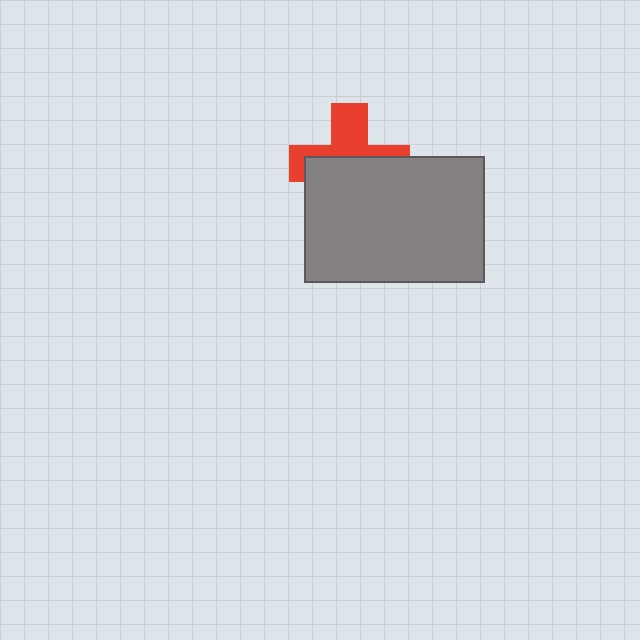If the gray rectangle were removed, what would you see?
You would see the complete red cross.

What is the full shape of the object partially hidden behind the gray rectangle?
The partially hidden object is a red cross.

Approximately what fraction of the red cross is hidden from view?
Roughly 58% of the red cross is hidden behind the gray rectangle.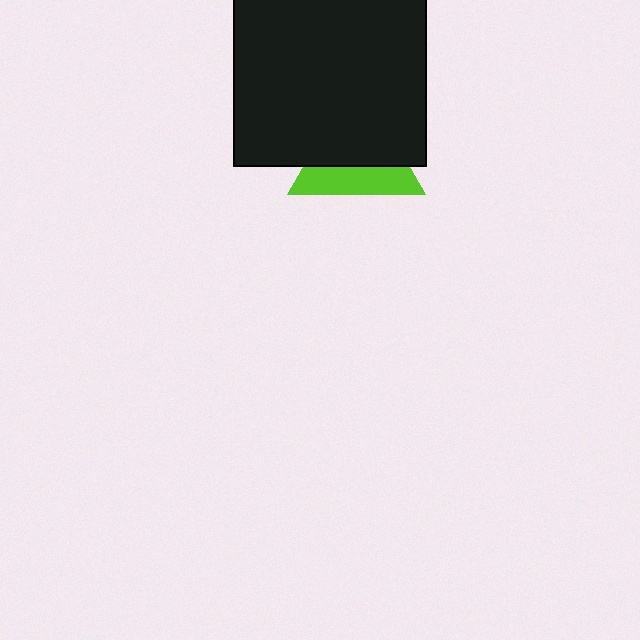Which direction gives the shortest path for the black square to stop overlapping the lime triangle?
Moving up gives the shortest separation.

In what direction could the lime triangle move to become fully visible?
The lime triangle could move down. That would shift it out from behind the black square entirely.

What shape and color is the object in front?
The object in front is a black square.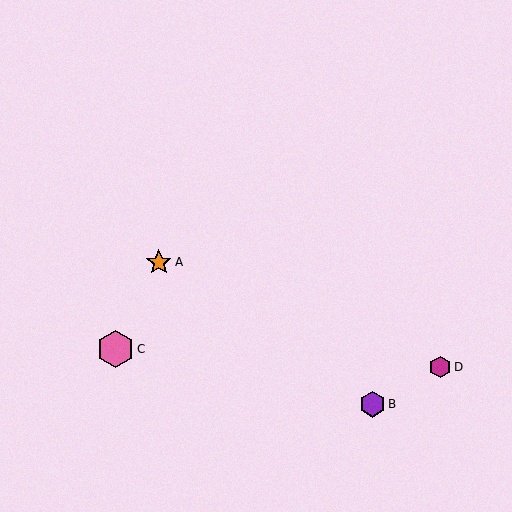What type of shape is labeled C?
Shape C is a pink hexagon.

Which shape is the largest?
The pink hexagon (labeled C) is the largest.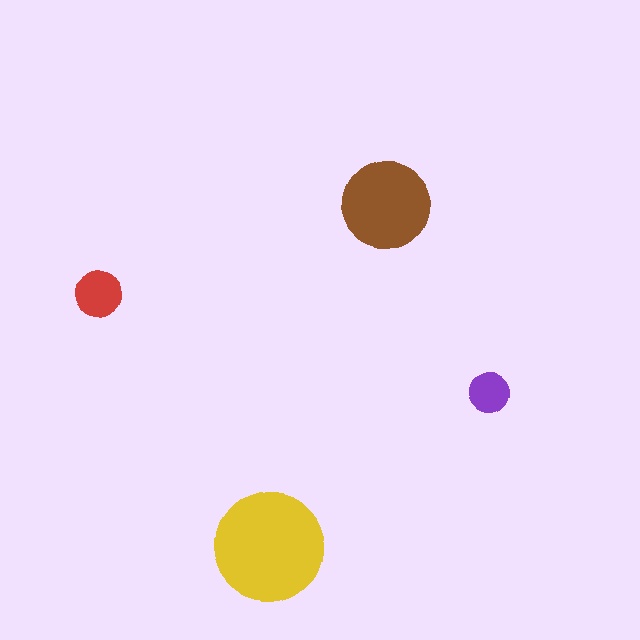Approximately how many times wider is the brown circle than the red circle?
About 2 times wider.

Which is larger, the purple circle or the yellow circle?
The yellow one.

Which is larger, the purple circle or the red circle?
The red one.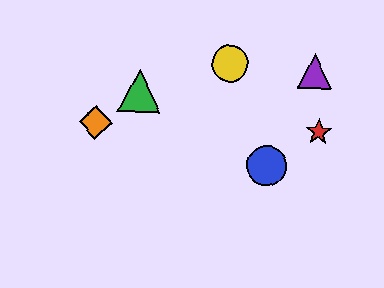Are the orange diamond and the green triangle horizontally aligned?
No, the orange diamond is at y≈122 and the green triangle is at y≈91.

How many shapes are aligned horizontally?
2 shapes (the red star, the orange diamond) are aligned horizontally.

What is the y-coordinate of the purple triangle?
The purple triangle is at y≈71.